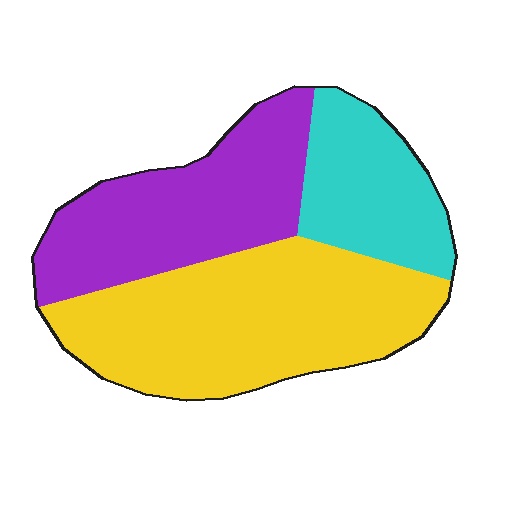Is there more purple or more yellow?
Yellow.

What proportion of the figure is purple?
Purple covers roughly 35% of the figure.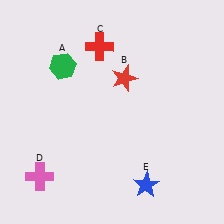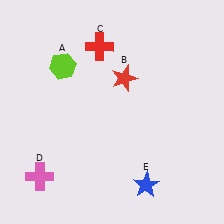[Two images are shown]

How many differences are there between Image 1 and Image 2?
There is 1 difference between the two images.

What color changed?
The hexagon (A) changed from green in Image 1 to lime in Image 2.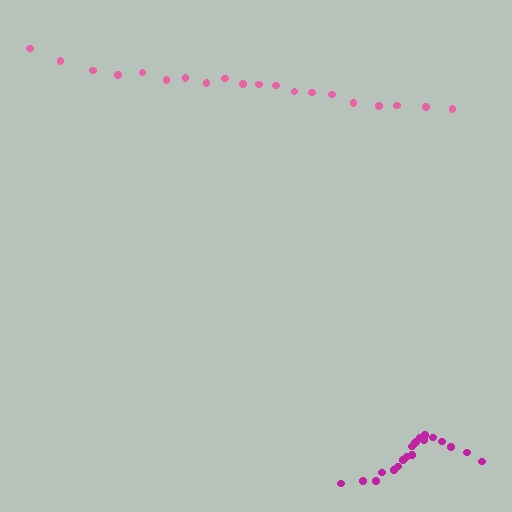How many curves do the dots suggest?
There are 2 distinct paths.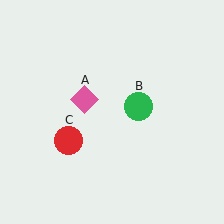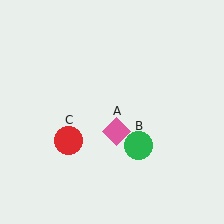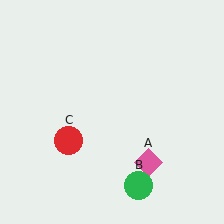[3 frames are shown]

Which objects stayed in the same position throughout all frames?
Red circle (object C) remained stationary.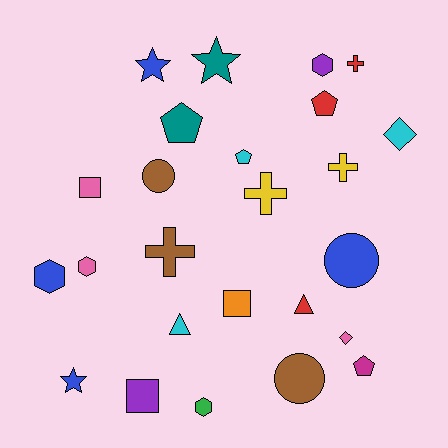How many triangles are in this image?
There are 2 triangles.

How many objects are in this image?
There are 25 objects.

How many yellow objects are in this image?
There are 2 yellow objects.